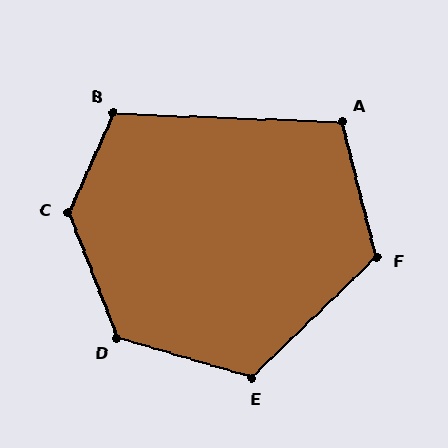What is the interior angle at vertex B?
Approximately 113 degrees (obtuse).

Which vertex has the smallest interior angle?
A, at approximately 106 degrees.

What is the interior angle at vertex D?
Approximately 128 degrees (obtuse).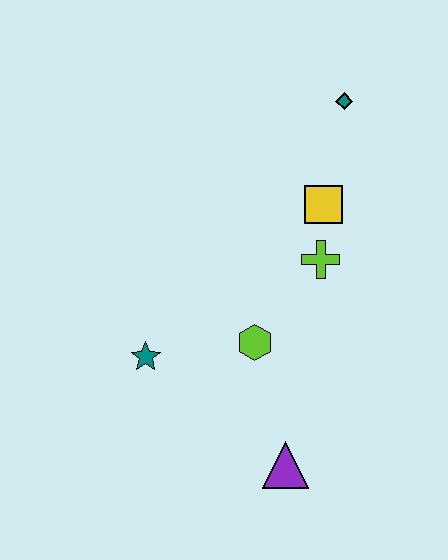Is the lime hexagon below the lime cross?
Yes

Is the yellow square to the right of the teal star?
Yes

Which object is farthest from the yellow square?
The purple triangle is farthest from the yellow square.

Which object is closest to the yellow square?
The lime cross is closest to the yellow square.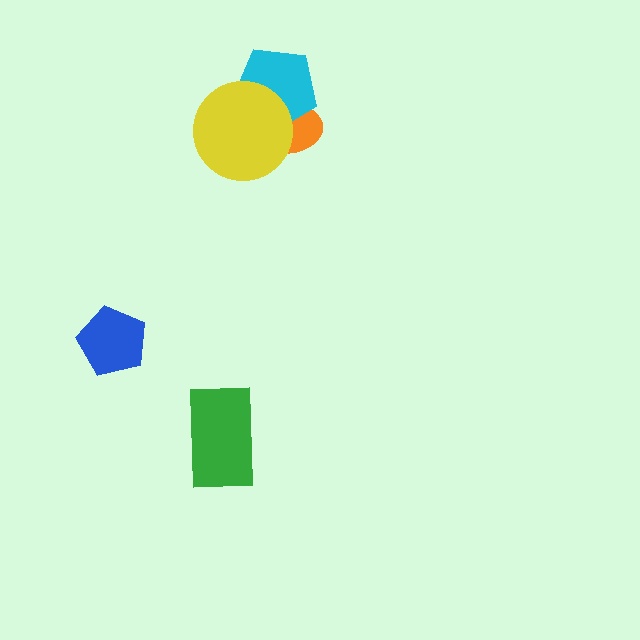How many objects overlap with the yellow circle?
2 objects overlap with the yellow circle.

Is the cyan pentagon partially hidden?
Yes, it is partially covered by another shape.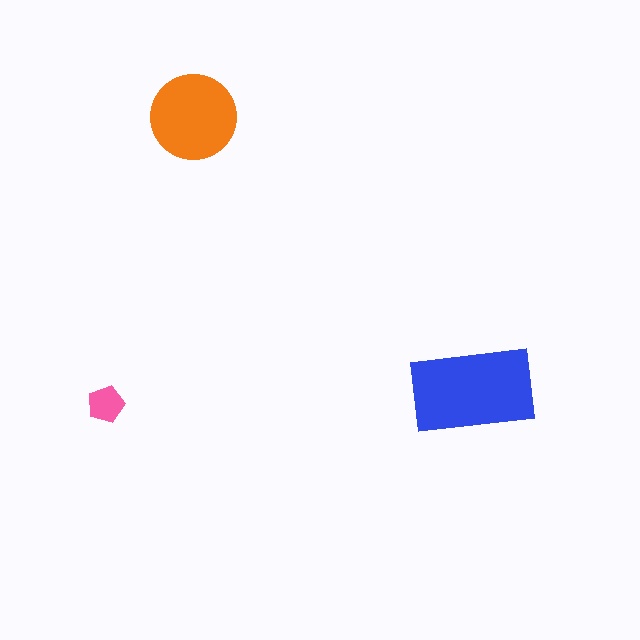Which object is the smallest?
The pink pentagon.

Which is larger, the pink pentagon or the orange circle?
The orange circle.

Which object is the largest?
The blue rectangle.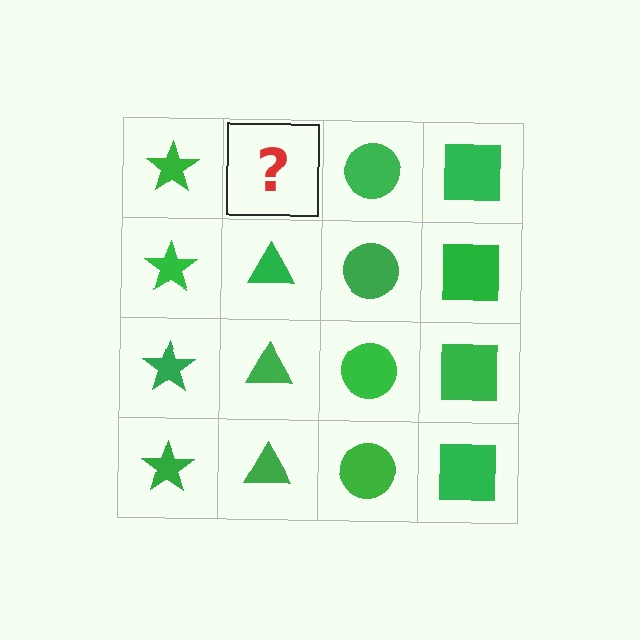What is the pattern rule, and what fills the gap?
The rule is that each column has a consistent shape. The gap should be filled with a green triangle.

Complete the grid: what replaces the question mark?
The question mark should be replaced with a green triangle.